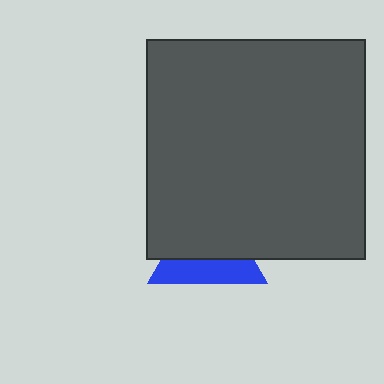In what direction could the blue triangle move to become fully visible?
The blue triangle could move down. That would shift it out from behind the dark gray square entirely.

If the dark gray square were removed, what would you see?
You would see the complete blue triangle.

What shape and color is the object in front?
The object in front is a dark gray square.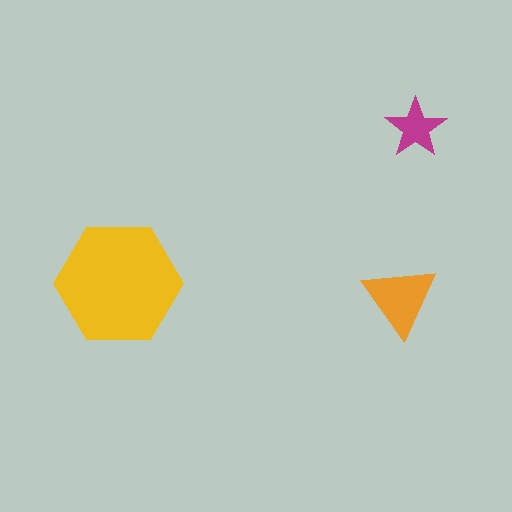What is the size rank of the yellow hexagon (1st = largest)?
1st.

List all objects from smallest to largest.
The magenta star, the orange triangle, the yellow hexagon.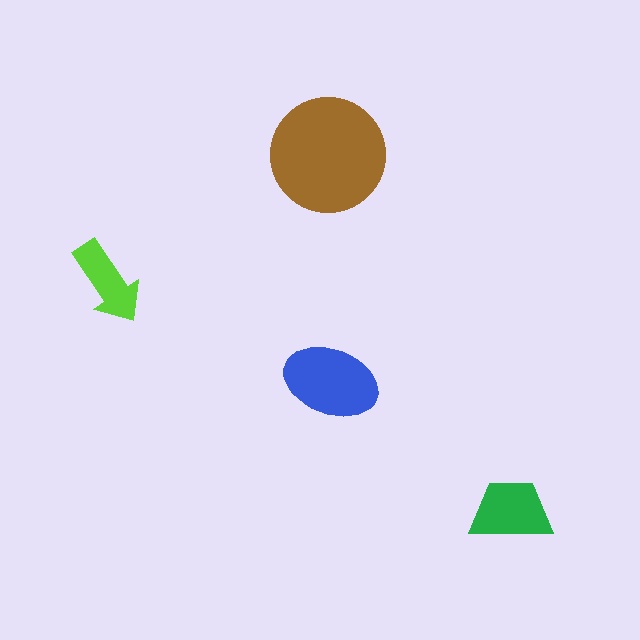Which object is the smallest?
The lime arrow.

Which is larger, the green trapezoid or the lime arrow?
The green trapezoid.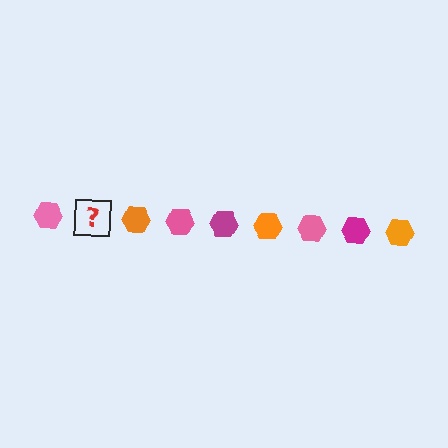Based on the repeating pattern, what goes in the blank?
The blank should be a magenta hexagon.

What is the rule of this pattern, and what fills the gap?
The rule is that the pattern cycles through pink, magenta, orange hexagons. The gap should be filled with a magenta hexagon.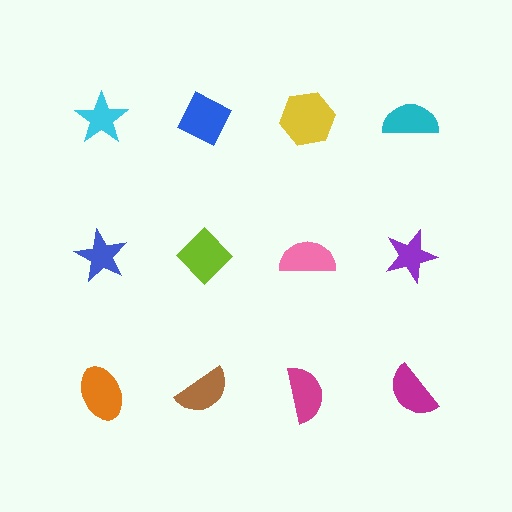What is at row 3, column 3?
A magenta semicircle.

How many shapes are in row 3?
4 shapes.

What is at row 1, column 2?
A blue diamond.